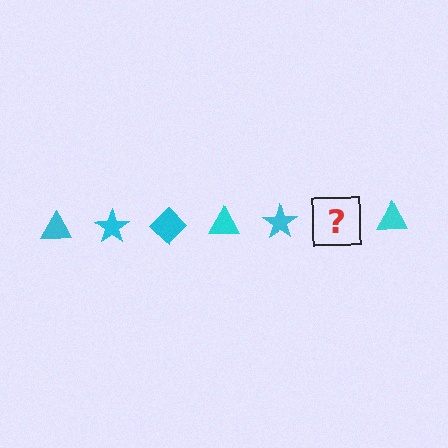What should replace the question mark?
The question mark should be replaced with a cyan diamond.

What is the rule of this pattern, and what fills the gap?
The rule is that the pattern cycles through triangle, star, diamond shapes in cyan. The gap should be filled with a cyan diamond.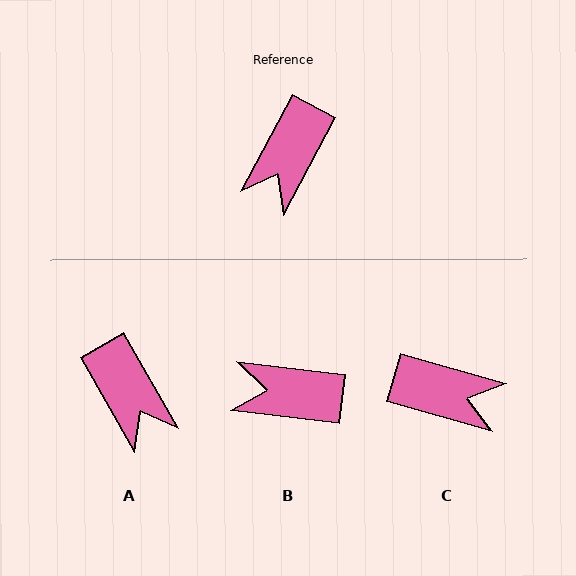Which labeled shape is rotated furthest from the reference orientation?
C, about 102 degrees away.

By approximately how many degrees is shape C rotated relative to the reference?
Approximately 102 degrees counter-clockwise.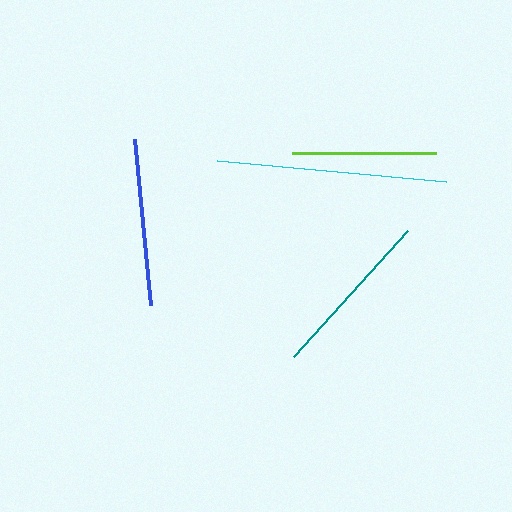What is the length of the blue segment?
The blue segment is approximately 167 pixels long.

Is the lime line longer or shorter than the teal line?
The teal line is longer than the lime line.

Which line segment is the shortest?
The lime line is the shortest at approximately 144 pixels.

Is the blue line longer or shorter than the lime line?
The blue line is longer than the lime line.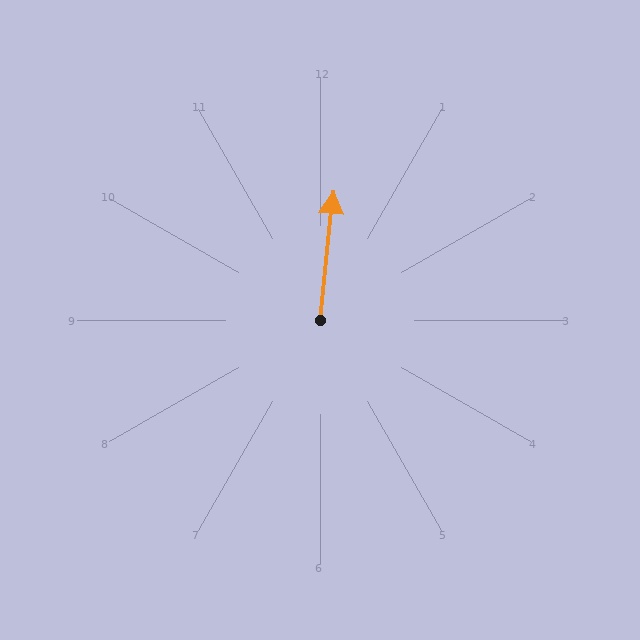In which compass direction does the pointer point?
North.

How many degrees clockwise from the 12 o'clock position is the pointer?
Approximately 6 degrees.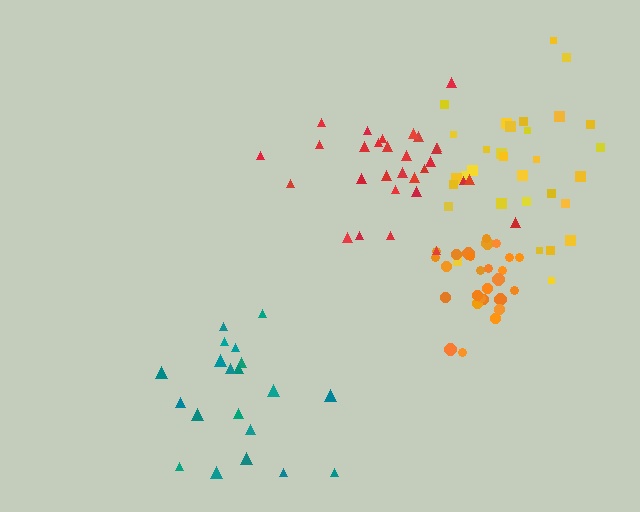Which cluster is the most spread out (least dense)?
Yellow.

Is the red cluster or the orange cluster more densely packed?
Orange.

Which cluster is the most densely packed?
Orange.